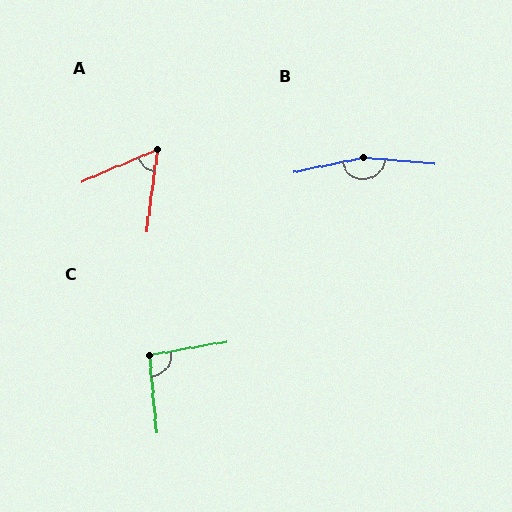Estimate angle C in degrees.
Approximately 95 degrees.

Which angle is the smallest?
A, at approximately 59 degrees.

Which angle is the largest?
B, at approximately 163 degrees.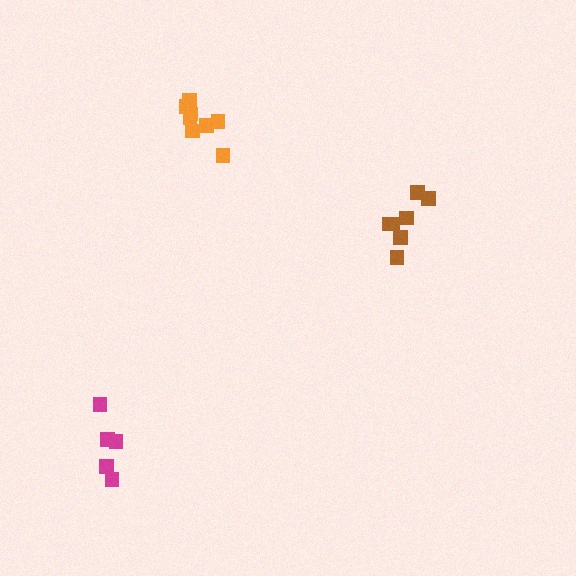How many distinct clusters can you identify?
There are 3 distinct clusters.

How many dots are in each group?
Group 1: 8 dots, Group 2: 7 dots, Group 3: 5 dots (20 total).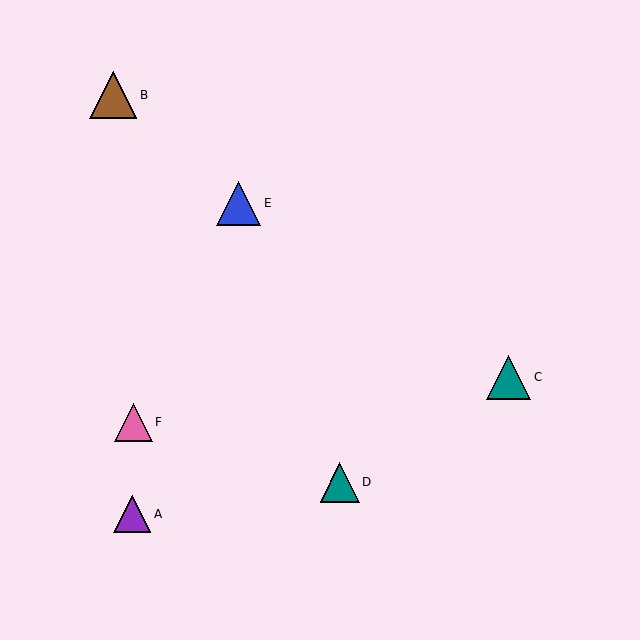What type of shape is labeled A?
Shape A is a purple triangle.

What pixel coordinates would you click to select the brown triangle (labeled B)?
Click at (113, 95) to select the brown triangle B.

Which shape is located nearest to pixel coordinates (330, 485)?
The teal triangle (labeled D) at (340, 483) is nearest to that location.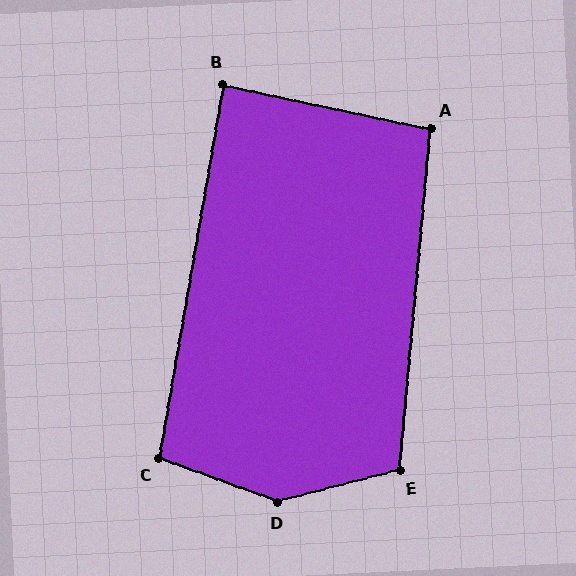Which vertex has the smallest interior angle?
B, at approximately 88 degrees.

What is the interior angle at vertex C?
Approximately 100 degrees (obtuse).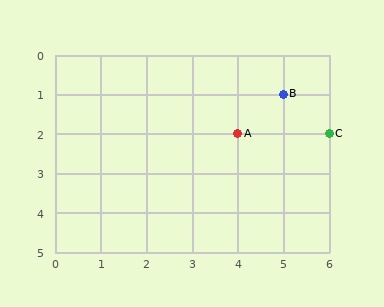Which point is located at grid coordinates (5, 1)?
Point B is at (5, 1).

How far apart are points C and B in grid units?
Points C and B are 1 column and 1 row apart (about 1.4 grid units diagonally).